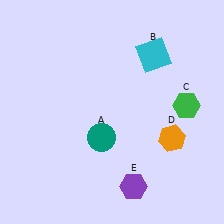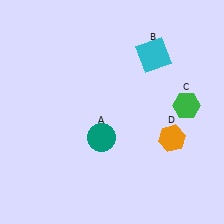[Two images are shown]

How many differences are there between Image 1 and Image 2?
There is 1 difference between the two images.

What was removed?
The purple hexagon (E) was removed in Image 2.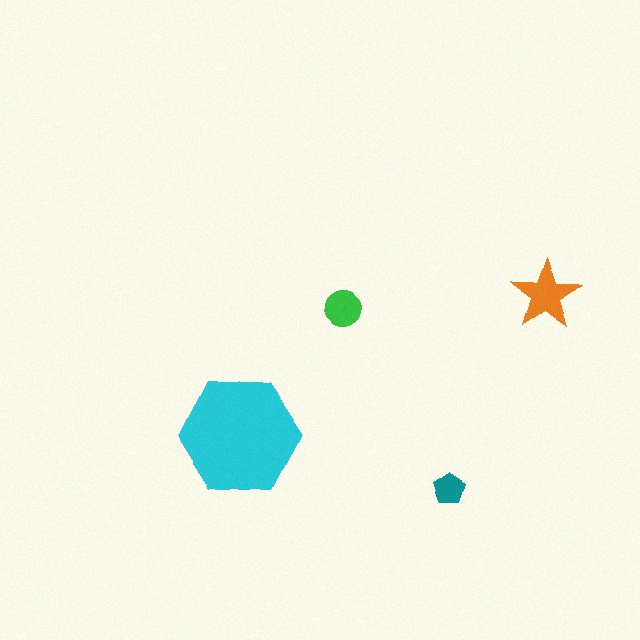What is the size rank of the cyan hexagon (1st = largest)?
1st.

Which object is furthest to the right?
The orange star is rightmost.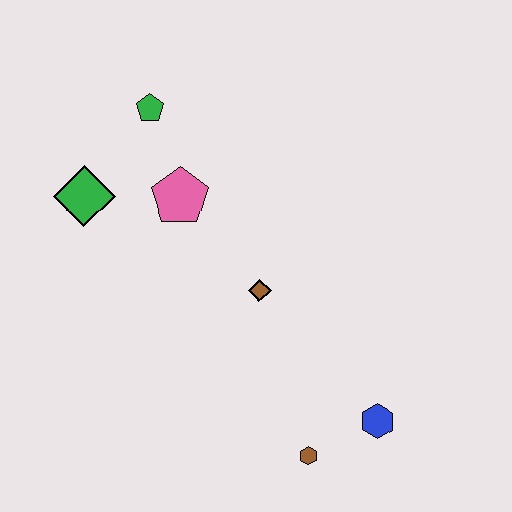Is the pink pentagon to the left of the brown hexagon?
Yes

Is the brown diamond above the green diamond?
No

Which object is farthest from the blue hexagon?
The green pentagon is farthest from the blue hexagon.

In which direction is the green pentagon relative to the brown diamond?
The green pentagon is above the brown diamond.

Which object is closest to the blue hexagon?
The brown hexagon is closest to the blue hexagon.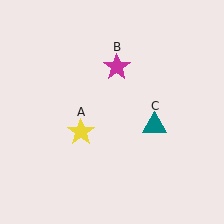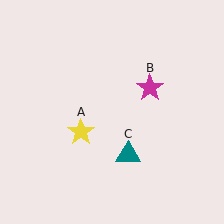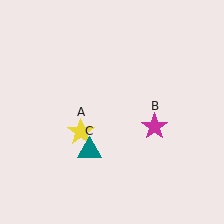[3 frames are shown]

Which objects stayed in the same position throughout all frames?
Yellow star (object A) remained stationary.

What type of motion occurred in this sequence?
The magenta star (object B), teal triangle (object C) rotated clockwise around the center of the scene.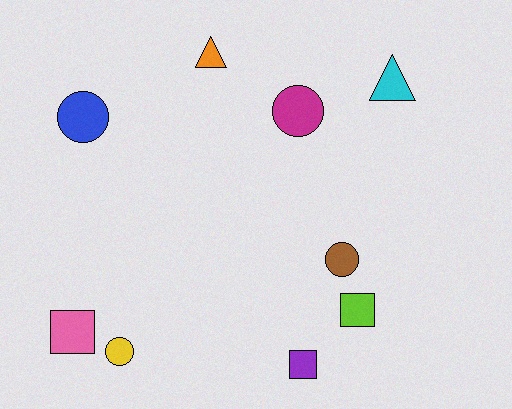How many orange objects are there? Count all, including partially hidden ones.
There is 1 orange object.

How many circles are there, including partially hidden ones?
There are 4 circles.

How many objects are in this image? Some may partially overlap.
There are 9 objects.